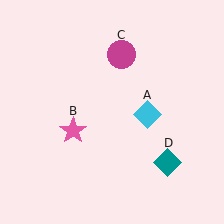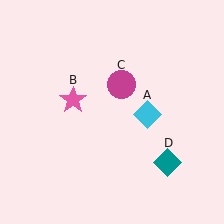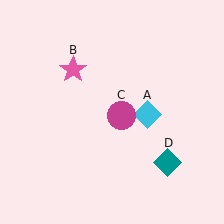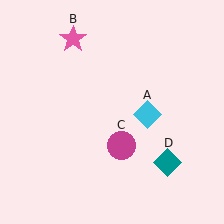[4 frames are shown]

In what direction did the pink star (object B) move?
The pink star (object B) moved up.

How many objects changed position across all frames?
2 objects changed position: pink star (object B), magenta circle (object C).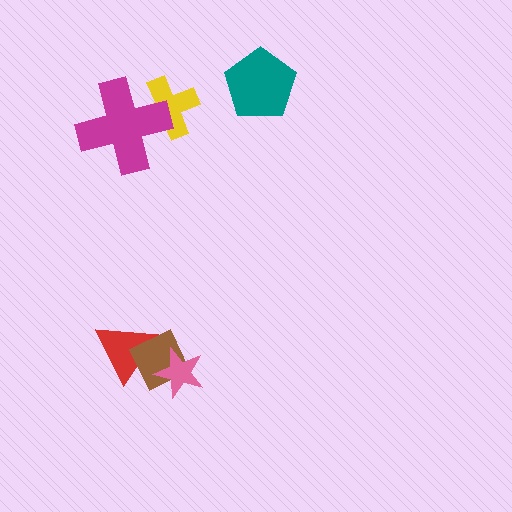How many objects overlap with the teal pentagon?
0 objects overlap with the teal pentagon.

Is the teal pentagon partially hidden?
No, no other shape covers it.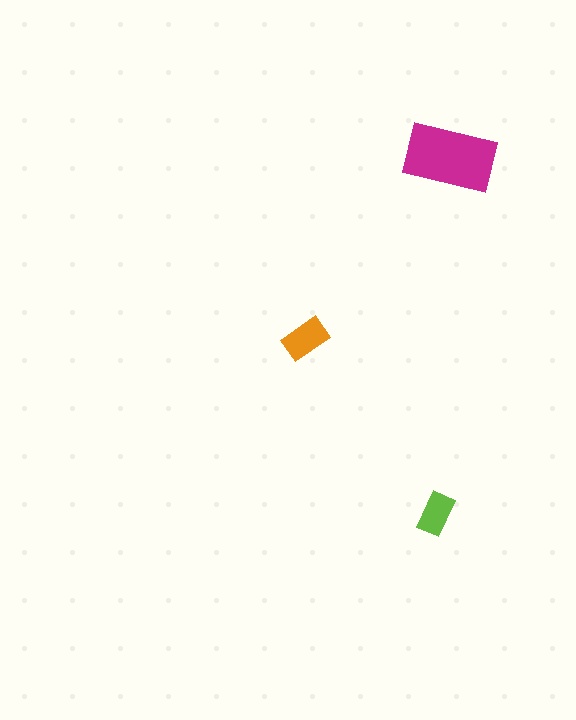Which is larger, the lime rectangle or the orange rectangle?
The orange one.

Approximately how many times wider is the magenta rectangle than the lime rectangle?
About 2 times wider.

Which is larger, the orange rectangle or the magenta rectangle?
The magenta one.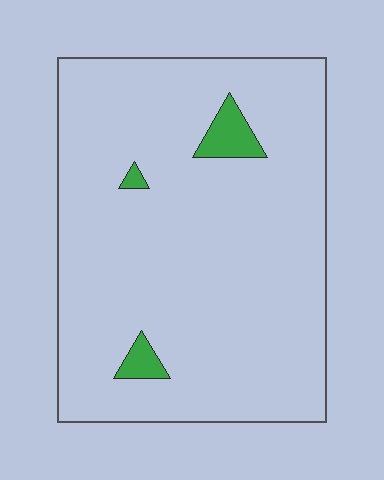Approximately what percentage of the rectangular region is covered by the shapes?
Approximately 5%.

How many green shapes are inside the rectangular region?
3.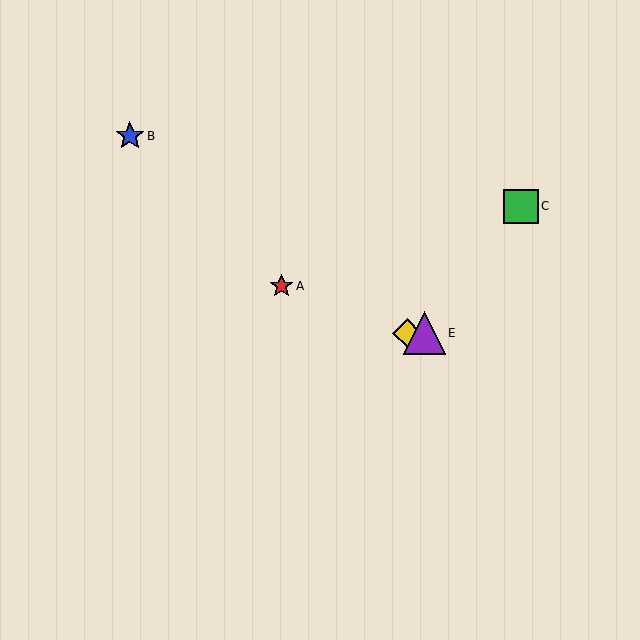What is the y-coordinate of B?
Object B is at y≈136.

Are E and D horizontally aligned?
Yes, both are at y≈333.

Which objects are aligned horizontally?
Objects D, E are aligned horizontally.